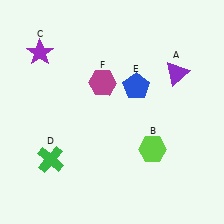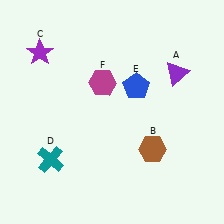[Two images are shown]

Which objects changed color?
B changed from lime to brown. D changed from green to teal.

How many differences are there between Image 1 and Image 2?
There are 2 differences between the two images.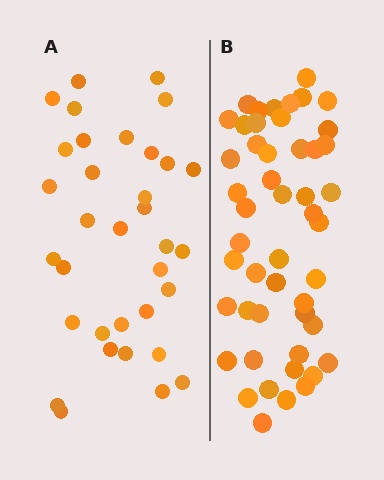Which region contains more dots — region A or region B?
Region B (the right region) has more dots.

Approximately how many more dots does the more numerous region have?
Region B has approximately 15 more dots than region A.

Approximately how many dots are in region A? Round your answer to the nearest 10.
About 30 dots. (The exact count is 34, which rounds to 30.)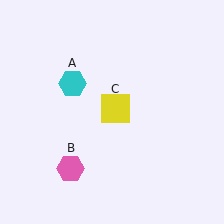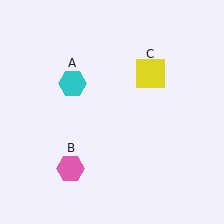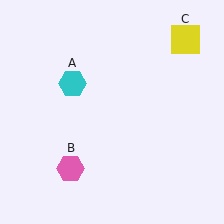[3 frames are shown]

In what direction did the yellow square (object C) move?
The yellow square (object C) moved up and to the right.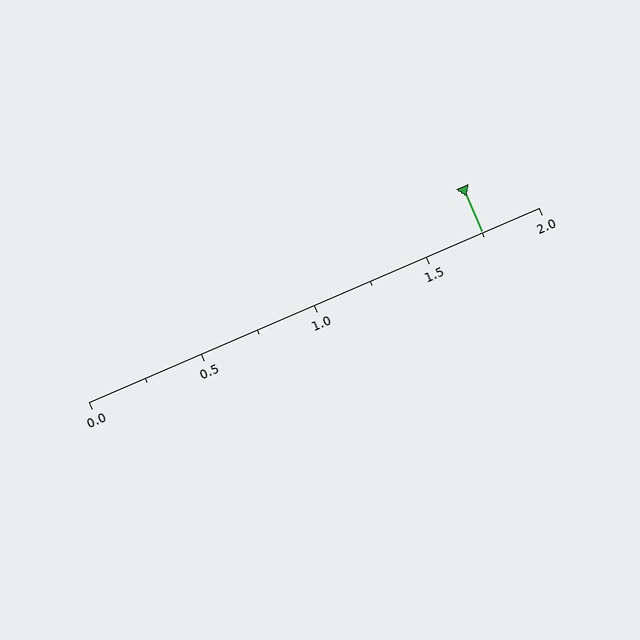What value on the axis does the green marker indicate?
The marker indicates approximately 1.75.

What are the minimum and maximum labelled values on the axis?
The axis runs from 0.0 to 2.0.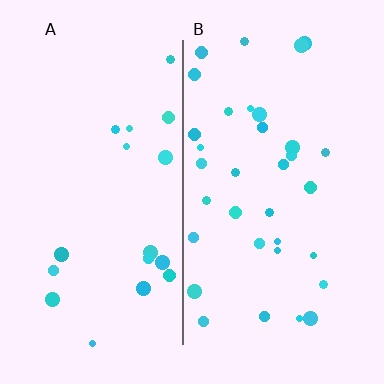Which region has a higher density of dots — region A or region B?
B (the right).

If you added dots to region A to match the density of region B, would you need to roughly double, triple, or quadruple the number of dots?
Approximately double.